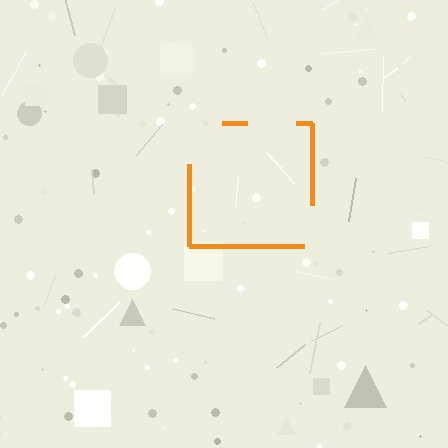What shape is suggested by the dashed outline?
The dashed outline suggests a square.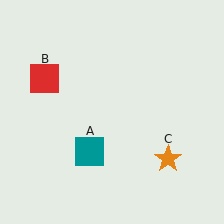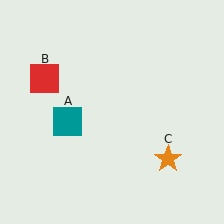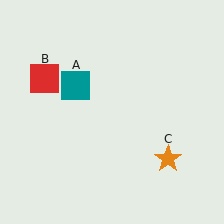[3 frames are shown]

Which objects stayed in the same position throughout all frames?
Red square (object B) and orange star (object C) remained stationary.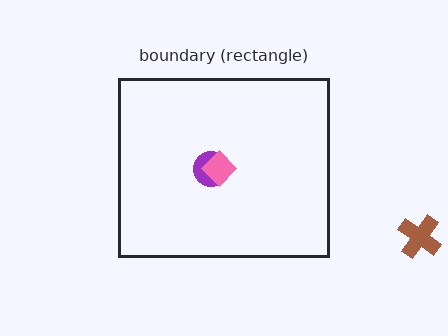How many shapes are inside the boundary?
2 inside, 1 outside.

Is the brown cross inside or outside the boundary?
Outside.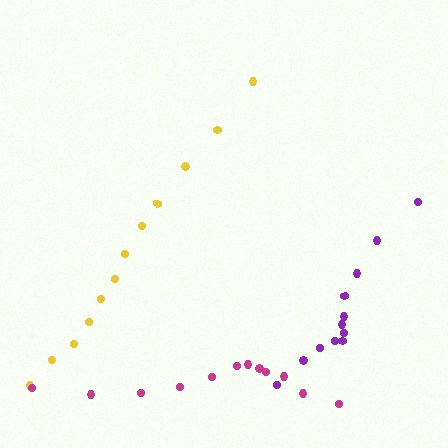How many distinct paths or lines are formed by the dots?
There are 3 distinct paths.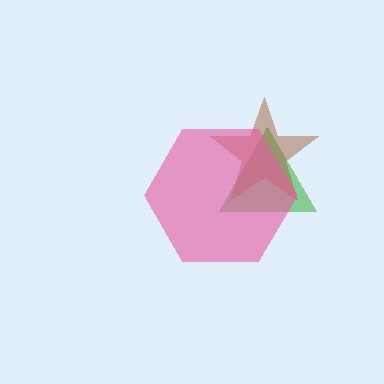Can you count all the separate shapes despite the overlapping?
Yes, there are 3 separate shapes.